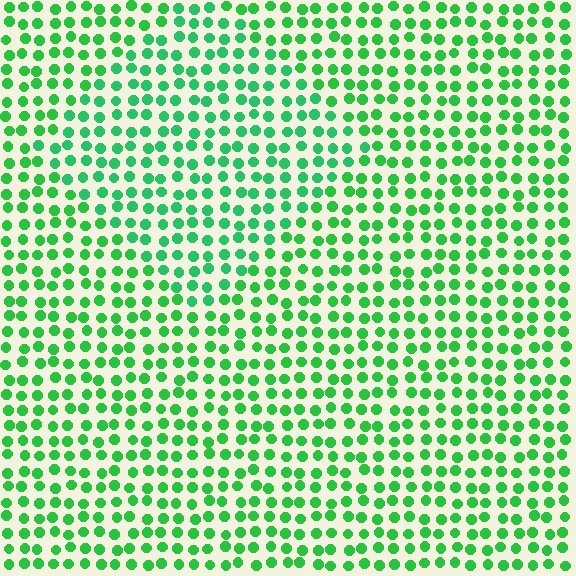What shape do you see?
I see a diamond.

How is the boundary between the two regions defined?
The boundary is defined purely by a slight shift in hue (about 16 degrees). Spacing, size, and orientation are identical on both sides.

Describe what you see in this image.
The image is filled with small green elements in a uniform arrangement. A diamond-shaped region is visible where the elements are tinted to a slightly different hue, forming a subtle color boundary.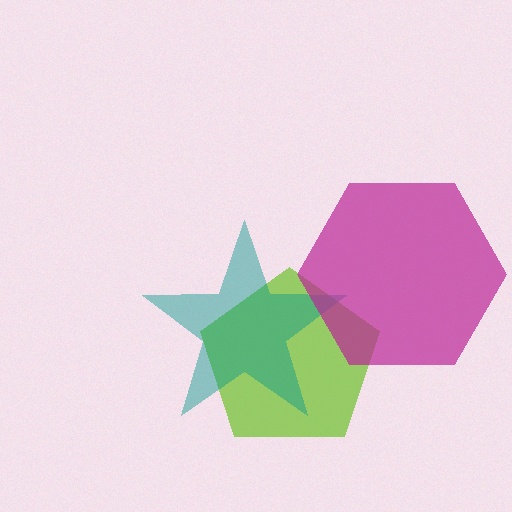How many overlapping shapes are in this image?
There are 3 overlapping shapes in the image.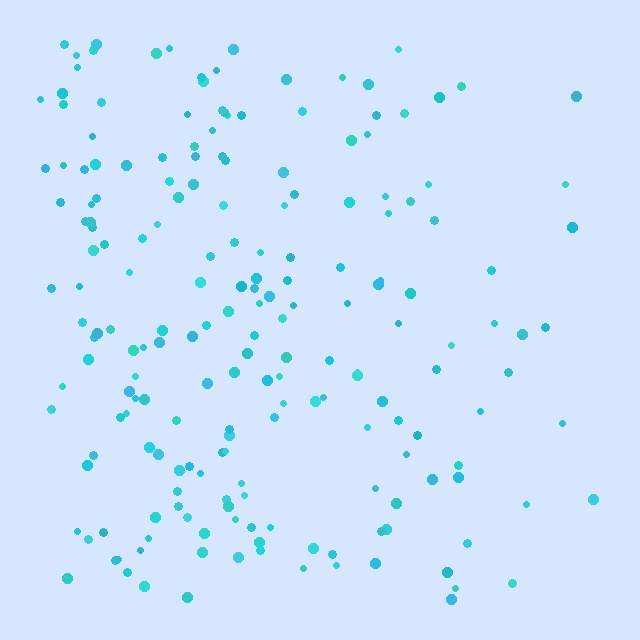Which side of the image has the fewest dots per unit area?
The right.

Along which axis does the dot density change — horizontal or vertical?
Horizontal.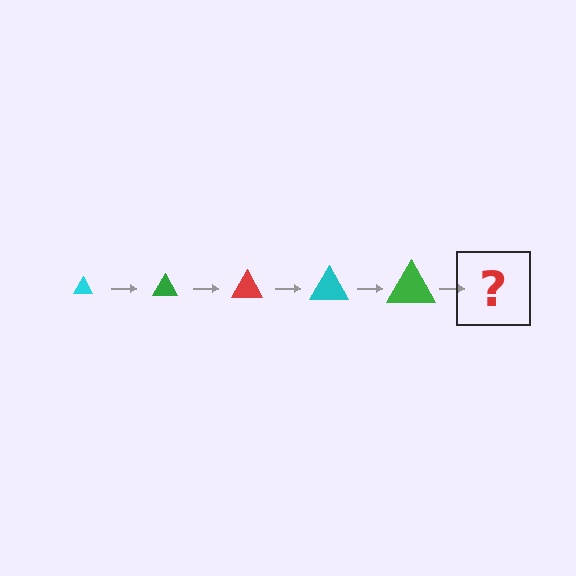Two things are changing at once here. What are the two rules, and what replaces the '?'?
The two rules are that the triangle grows larger each step and the color cycles through cyan, green, and red. The '?' should be a red triangle, larger than the previous one.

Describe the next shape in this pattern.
It should be a red triangle, larger than the previous one.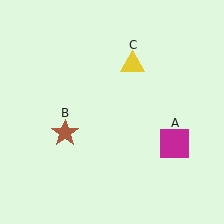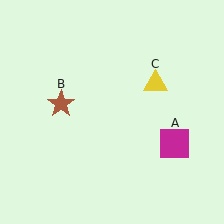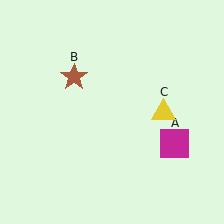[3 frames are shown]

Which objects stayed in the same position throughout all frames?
Magenta square (object A) remained stationary.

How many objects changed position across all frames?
2 objects changed position: brown star (object B), yellow triangle (object C).